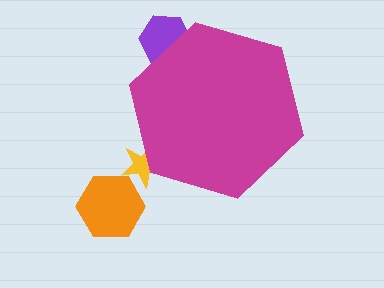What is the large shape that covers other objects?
A magenta hexagon.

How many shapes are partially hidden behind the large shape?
2 shapes are partially hidden.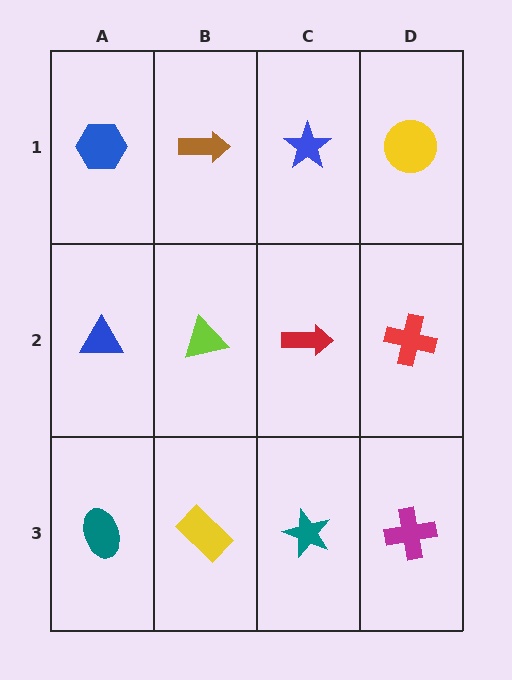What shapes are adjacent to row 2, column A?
A blue hexagon (row 1, column A), a teal ellipse (row 3, column A), a lime triangle (row 2, column B).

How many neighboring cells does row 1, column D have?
2.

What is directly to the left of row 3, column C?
A yellow rectangle.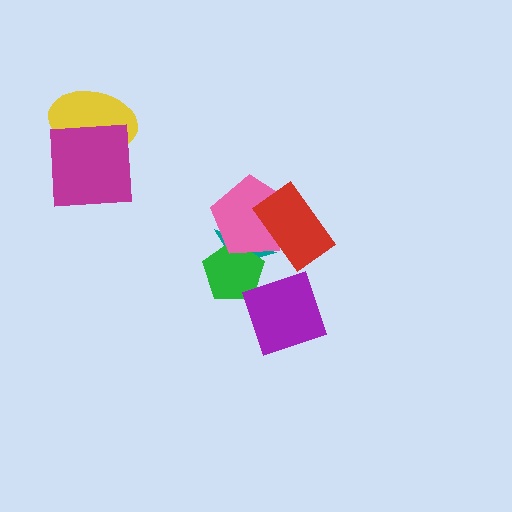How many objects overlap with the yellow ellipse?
1 object overlaps with the yellow ellipse.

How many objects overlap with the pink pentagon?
3 objects overlap with the pink pentagon.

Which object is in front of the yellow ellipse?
The magenta square is in front of the yellow ellipse.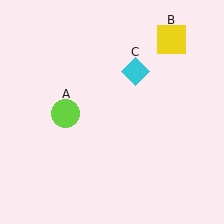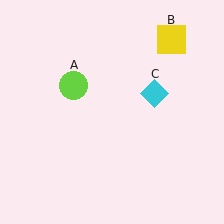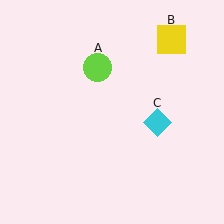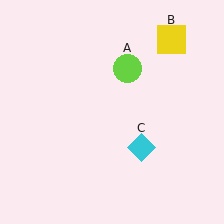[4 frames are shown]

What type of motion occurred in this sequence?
The lime circle (object A), cyan diamond (object C) rotated clockwise around the center of the scene.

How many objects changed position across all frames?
2 objects changed position: lime circle (object A), cyan diamond (object C).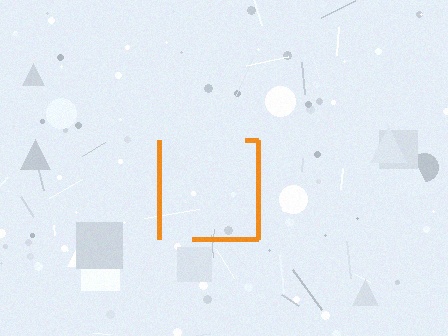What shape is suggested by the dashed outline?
The dashed outline suggests a square.